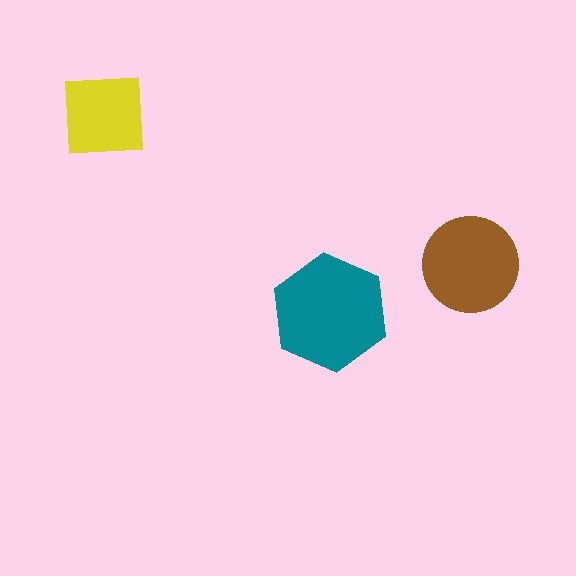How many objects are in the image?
There are 3 objects in the image.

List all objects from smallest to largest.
The yellow square, the brown circle, the teal hexagon.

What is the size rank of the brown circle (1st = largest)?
2nd.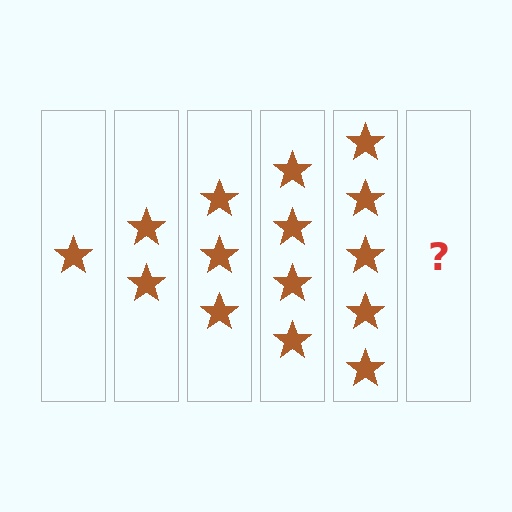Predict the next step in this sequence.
The next step is 6 stars.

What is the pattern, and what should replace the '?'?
The pattern is that each step adds one more star. The '?' should be 6 stars.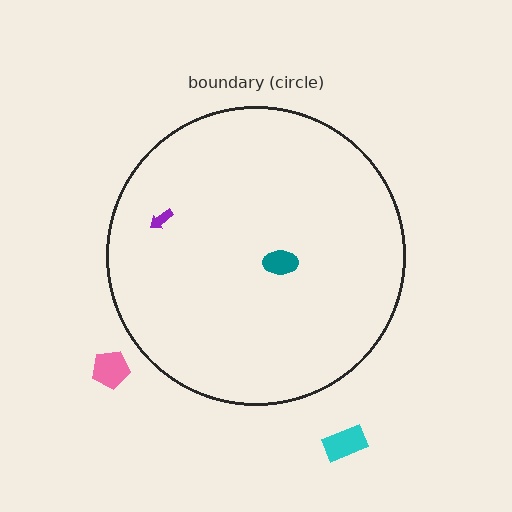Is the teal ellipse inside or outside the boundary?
Inside.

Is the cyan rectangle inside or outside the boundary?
Outside.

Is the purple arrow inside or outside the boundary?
Inside.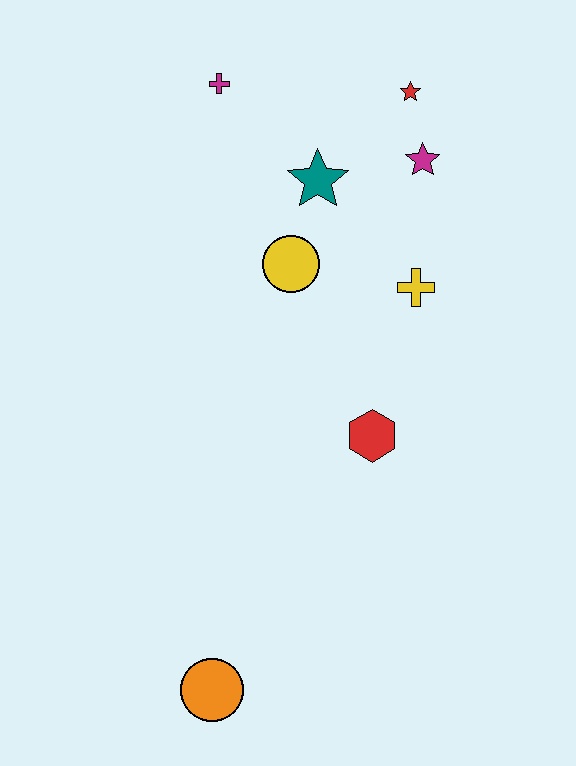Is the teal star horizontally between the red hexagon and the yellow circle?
Yes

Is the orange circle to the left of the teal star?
Yes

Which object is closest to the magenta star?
The red star is closest to the magenta star.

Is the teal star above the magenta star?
No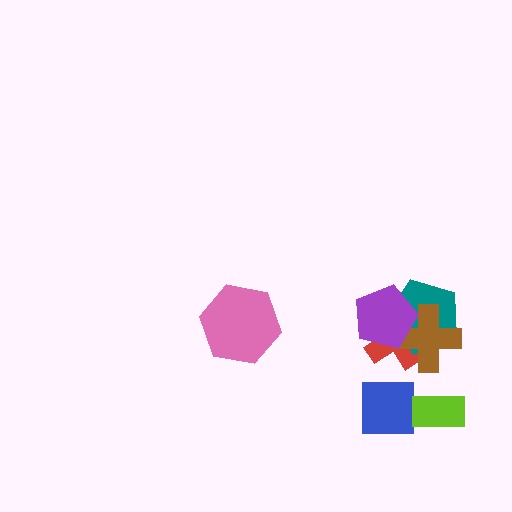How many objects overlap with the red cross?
3 objects overlap with the red cross.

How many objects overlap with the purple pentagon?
3 objects overlap with the purple pentagon.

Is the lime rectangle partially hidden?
No, no other shape covers it.